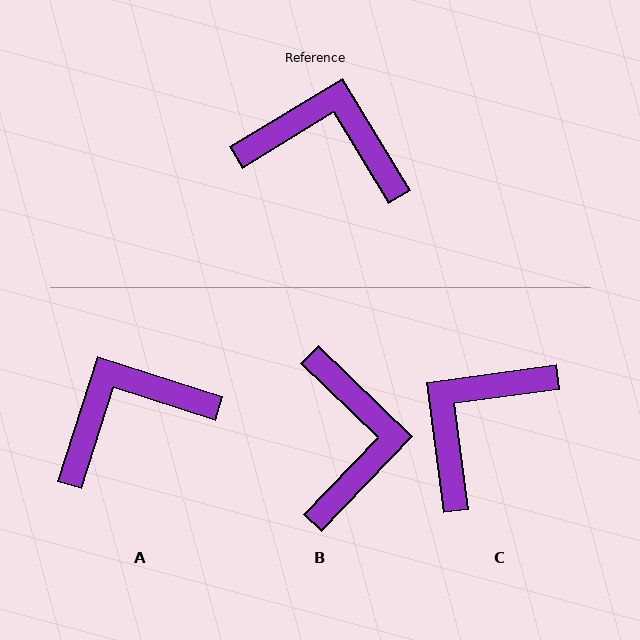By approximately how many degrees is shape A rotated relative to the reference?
Approximately 41 degrees counter-clockwise.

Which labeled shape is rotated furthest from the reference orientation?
B, about 75 degrees away.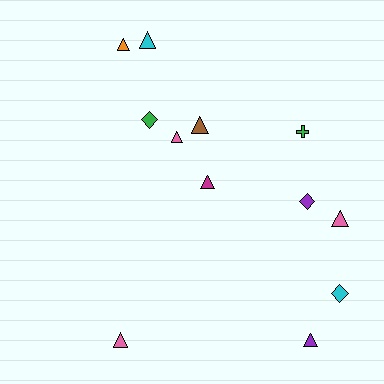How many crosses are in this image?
There is 1 cross.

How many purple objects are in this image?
There are 2 purple objects.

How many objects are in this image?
There are 12 objects.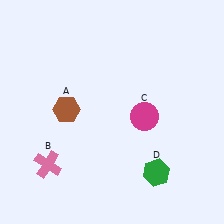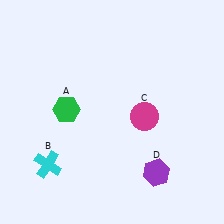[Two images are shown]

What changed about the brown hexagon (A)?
In Image 1, A is brown. In Image 2, it changed to green.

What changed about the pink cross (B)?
In Image 1, B is pink. In Image 2, it changed to cyan.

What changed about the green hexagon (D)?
In Image 1, D is green. In Image 2, it changed to purple.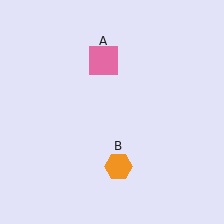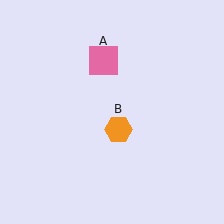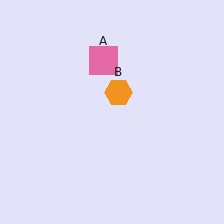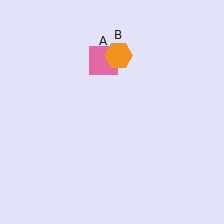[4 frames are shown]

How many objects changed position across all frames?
1 object changed position: orange hexagon (object B).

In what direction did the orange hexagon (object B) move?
The orange hexagon (object B) moved up.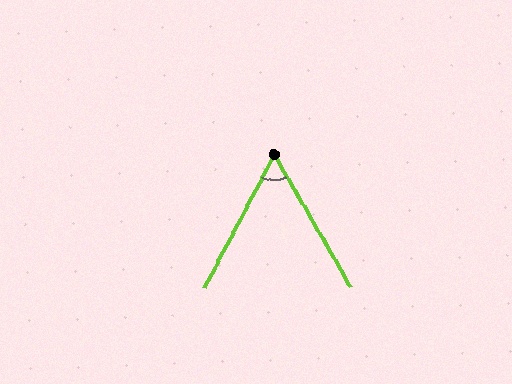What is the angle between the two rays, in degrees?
Approximately 58 degrees.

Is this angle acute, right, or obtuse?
It is acute.